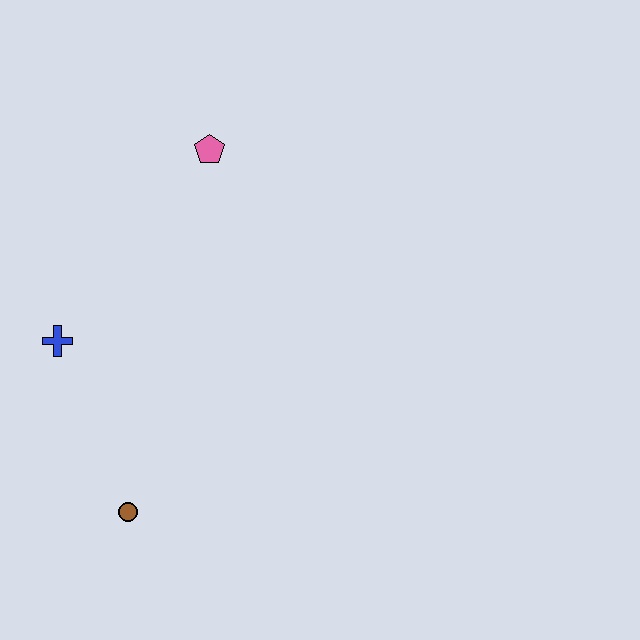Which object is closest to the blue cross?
The brown circle is closest to the blue cross.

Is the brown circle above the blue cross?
No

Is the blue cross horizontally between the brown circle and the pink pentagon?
No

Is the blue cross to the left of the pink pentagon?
Yes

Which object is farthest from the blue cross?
The pink pentagon is farthest from the blue cross.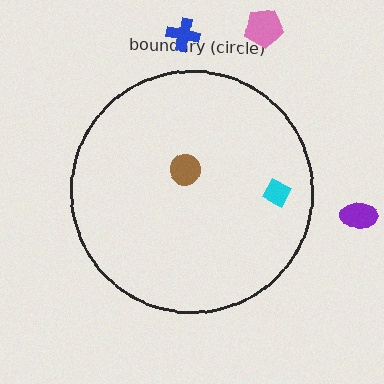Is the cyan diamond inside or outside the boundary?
Inside.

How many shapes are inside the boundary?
2 inside, 3 outside.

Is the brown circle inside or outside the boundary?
Inside.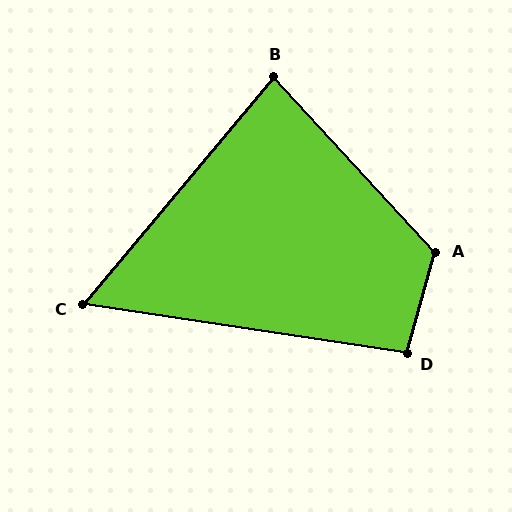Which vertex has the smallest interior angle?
C, at approximately 59 degrees.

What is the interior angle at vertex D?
Approximately 97 degrees (obtuse).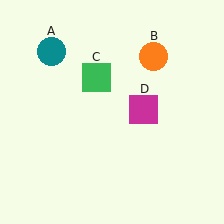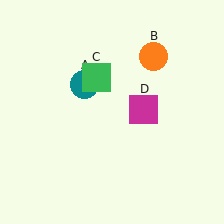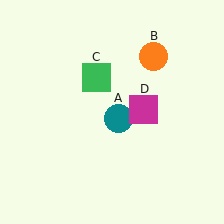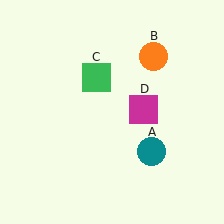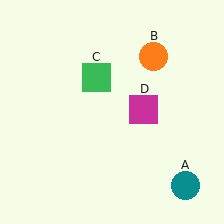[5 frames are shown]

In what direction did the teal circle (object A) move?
The teal circle (object A) moved down and to the right.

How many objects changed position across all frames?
1 object changed position: teal circle (object A).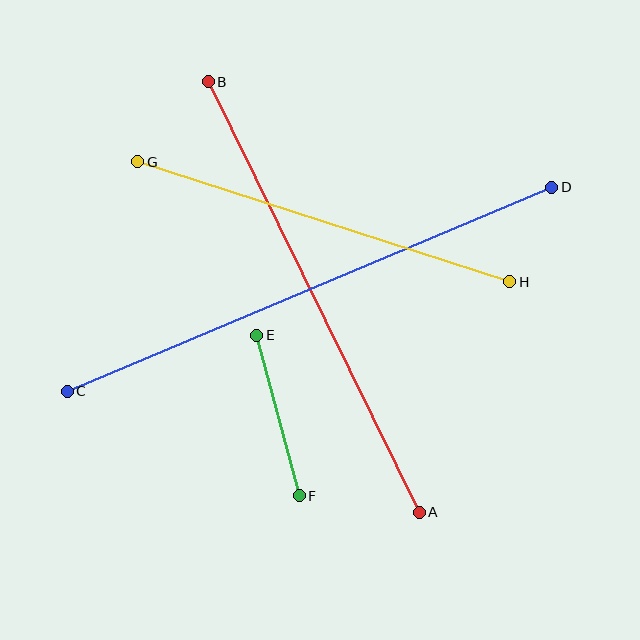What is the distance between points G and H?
The distance is approximately 391 pixels.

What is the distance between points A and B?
The distance is approximately 479 pixels.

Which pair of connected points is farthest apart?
Points C and D are farthest apart.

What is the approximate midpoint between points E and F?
The midpoint is at approximately (278, 415) pixels.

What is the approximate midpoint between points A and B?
The midpoint is at approximately (314, 297) pixels.